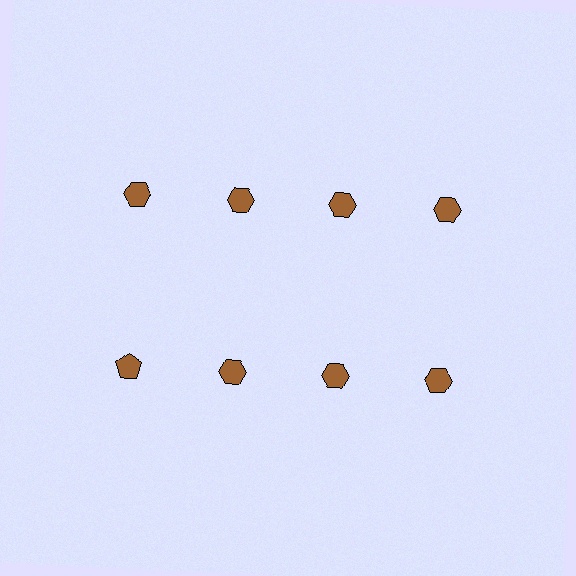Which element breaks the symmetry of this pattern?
The brown pentagon in the second row, leftmost column breaks the symmetry. All other shapes are brown hexagons.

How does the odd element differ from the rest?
It has a different shape: pentagon instead of hexagon.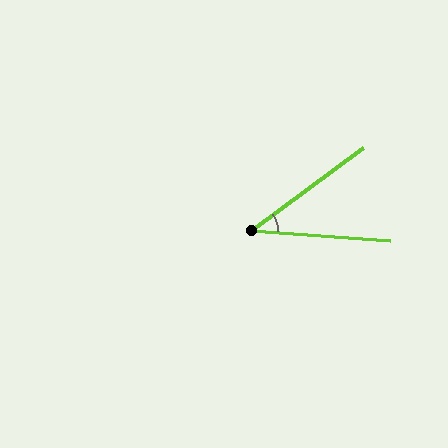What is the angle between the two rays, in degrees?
Approximately 41 degrees.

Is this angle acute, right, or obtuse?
It is acute.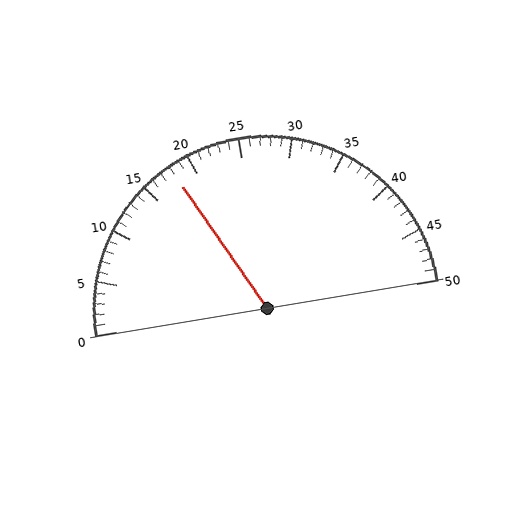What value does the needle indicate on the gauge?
The needle indicates approximately 18.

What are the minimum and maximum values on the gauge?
The gauge ranges from 0 to 50.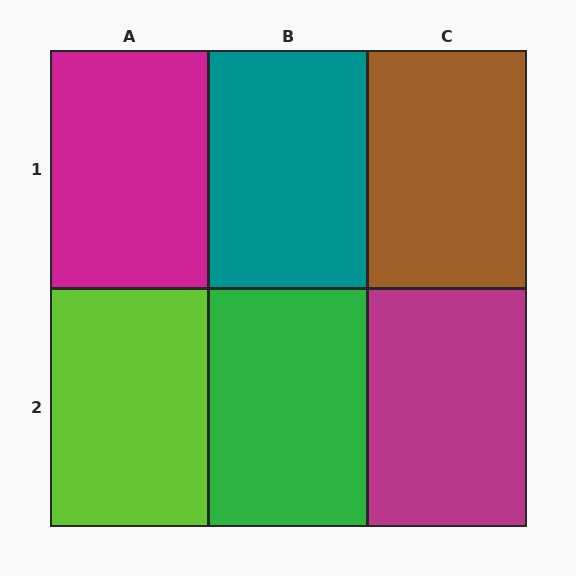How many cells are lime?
1 cell is lime.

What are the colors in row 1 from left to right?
Magenta, teal, brown.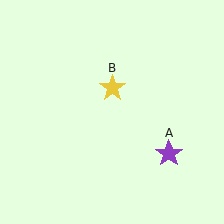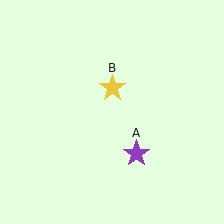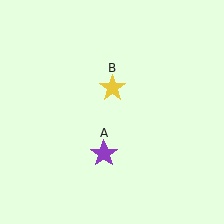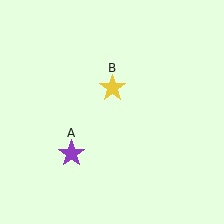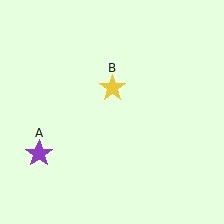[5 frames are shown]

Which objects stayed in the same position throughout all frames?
Yellow star (object B) remained stationary.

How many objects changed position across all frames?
1 object changed position: purple star (object A).